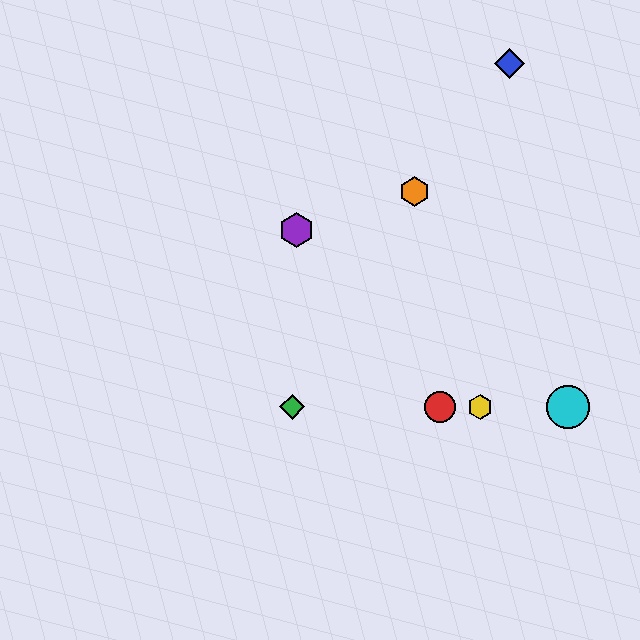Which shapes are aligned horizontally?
The red circle, the green diamond, the yellow hexagon, the cyan circle are aligned horizontally.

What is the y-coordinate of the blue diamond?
The blue diamond is at y≈64.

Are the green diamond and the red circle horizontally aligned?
Yes, both are at y≈407.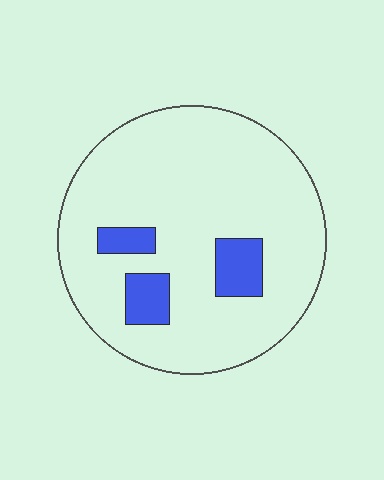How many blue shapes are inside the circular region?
3.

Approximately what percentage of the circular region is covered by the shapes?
Approximately 10%.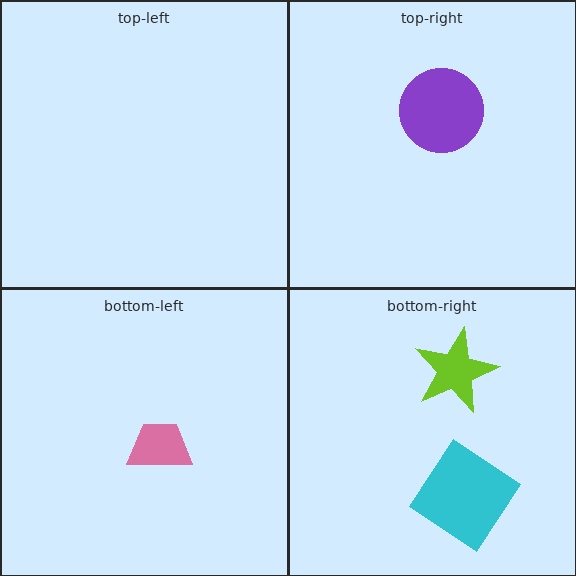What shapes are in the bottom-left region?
The pink trapezoid.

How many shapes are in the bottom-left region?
1.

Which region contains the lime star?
The bottom-right region.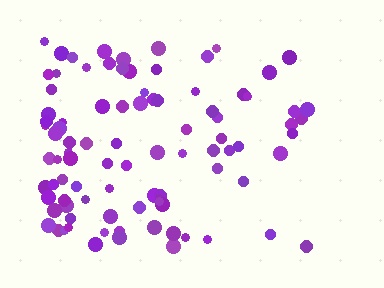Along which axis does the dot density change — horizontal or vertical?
Horizontal.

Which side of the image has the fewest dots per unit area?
The right.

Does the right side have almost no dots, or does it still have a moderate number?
Still a moderate number, just noticeably fewer than the left.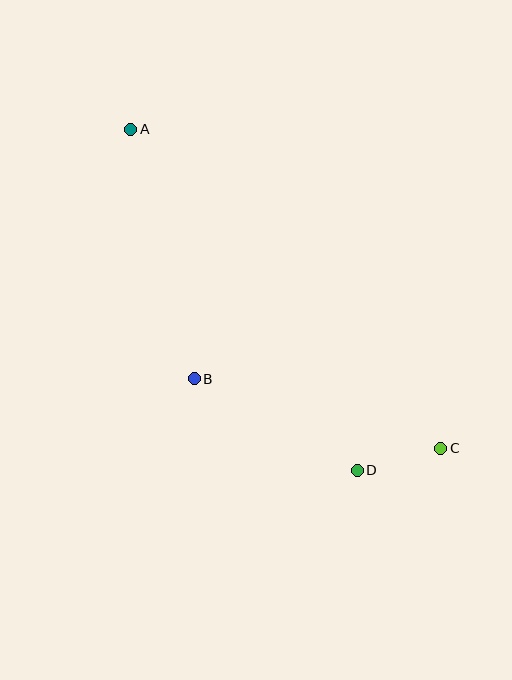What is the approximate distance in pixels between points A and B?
The distance between A and B is approximately 257 pixels.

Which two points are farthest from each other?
Points A and C are farthest from each other.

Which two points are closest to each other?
Points C and D are closest to each other.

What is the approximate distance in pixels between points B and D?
The distance between B and D is approximately 187 pixels.